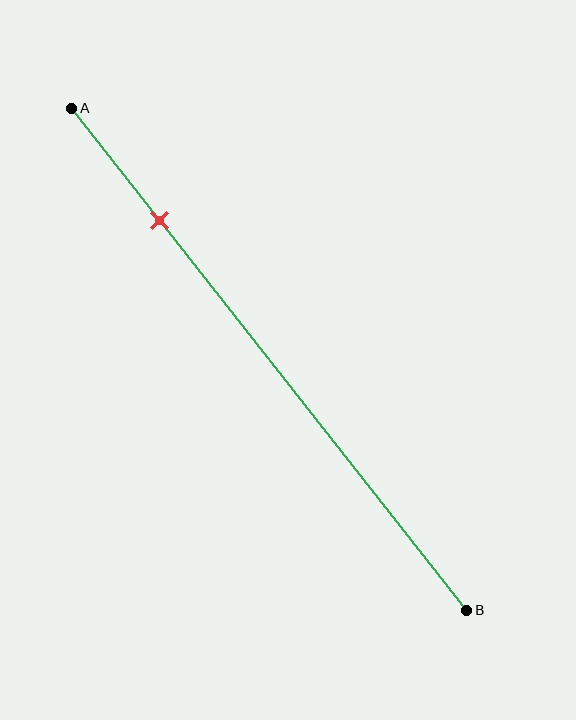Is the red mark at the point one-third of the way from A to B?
No, the mark is at about 20% from A, not at the 33% one-third point.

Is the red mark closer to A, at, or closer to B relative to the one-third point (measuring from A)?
The red mark is closer to point A than the one-third point of segment AB.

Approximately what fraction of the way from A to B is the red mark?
The red mark is approximately 20% of the way from A to B.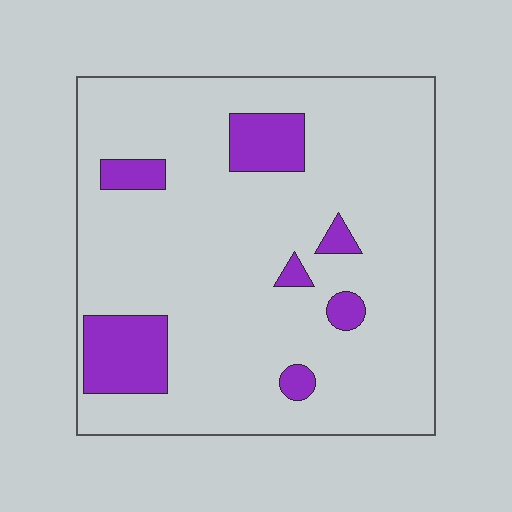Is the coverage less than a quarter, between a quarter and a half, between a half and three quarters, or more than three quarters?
Less than a quarter.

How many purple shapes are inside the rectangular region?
7.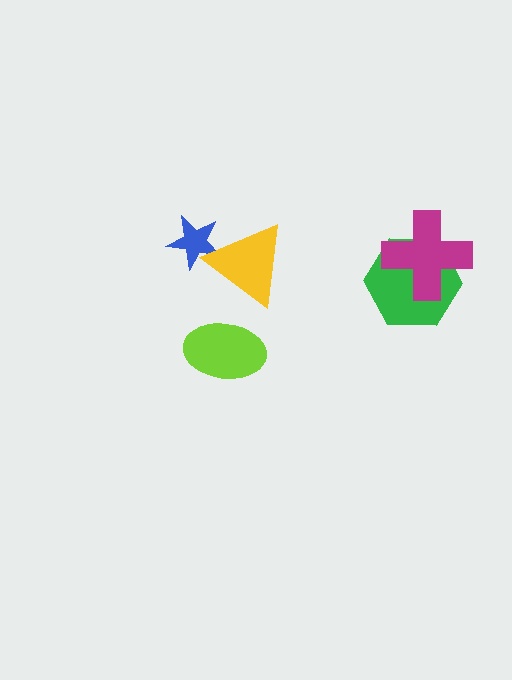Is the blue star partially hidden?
Yes, it is partially covered by another shape.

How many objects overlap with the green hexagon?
1 object overlaps with the green hexagon.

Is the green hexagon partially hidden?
Yes, it is partially covered by another shape.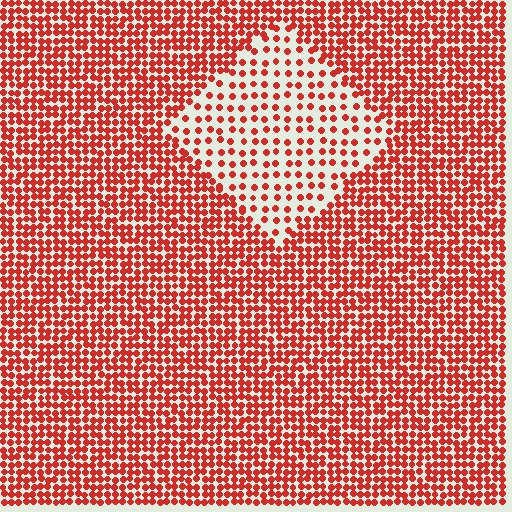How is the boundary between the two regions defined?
The boundary is defined by a change in element density (approximately 2.3x ratio). All elements are the same color, size, and shape.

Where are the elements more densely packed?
The elements are more densely packed outside the diamond boundary.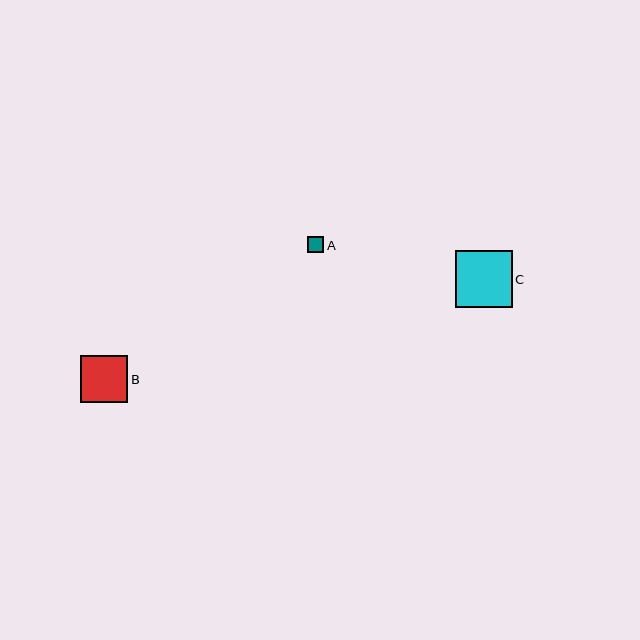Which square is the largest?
Square C is the largest with a size of approximately 57 pixels.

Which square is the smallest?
Square A is the smallest with a size of approximately 16 pixels.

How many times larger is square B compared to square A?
Square B is approximately 2.9 times the size of square A.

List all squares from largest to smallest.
From largest to smallest: C, B, A.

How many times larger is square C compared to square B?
Square C is approximately 1.2 times the size of square B.